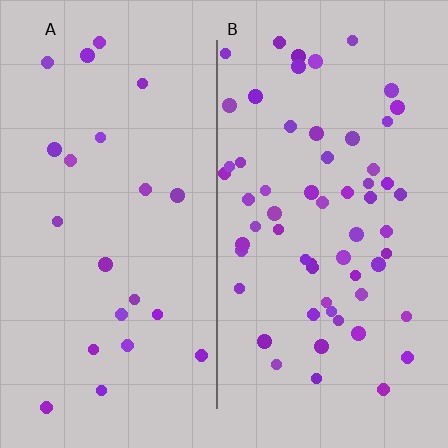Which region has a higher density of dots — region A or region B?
B (the right).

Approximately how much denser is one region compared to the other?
Approximately 2.7× — region B over region A.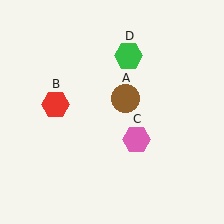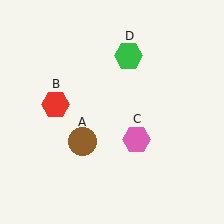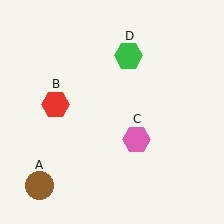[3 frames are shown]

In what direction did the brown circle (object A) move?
The brown circle (object A) moved down and to the left.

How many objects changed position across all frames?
1 object changed position: brown circle (object A).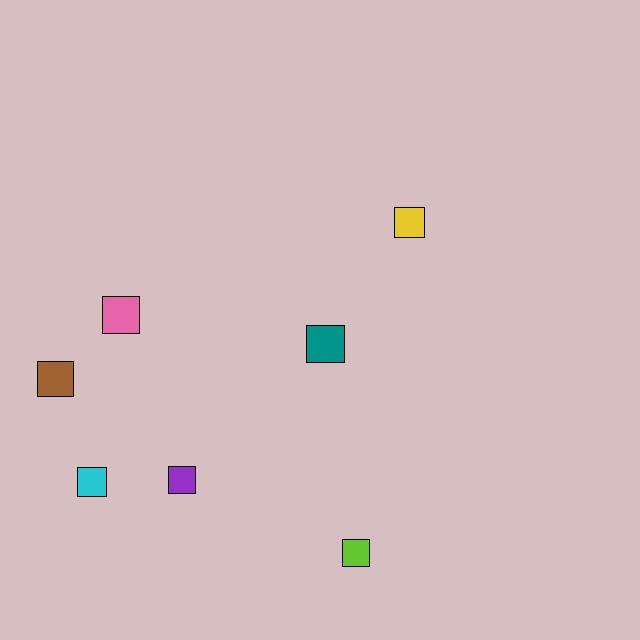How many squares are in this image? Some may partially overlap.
There are 7 squares.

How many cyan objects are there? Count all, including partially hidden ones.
There is 1 cyan object.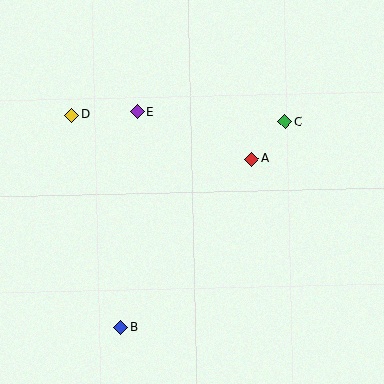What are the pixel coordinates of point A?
Point A is at (252, 159).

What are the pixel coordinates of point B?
Point B is at (121, 327).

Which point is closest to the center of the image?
Point A at (252, 159) is closest to the center.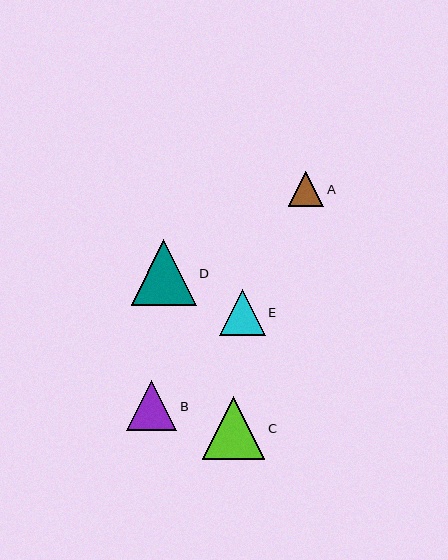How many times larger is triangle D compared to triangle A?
Triangle D is approximately 1.9 times the size of triangle A.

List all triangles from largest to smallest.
From largest to smallest: D, C, B, E, A.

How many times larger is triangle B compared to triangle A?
Triangle B is approximately 1.4 times the size of triangle A.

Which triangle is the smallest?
Triangle A is the smallest with a size of approximately 35 pixels.